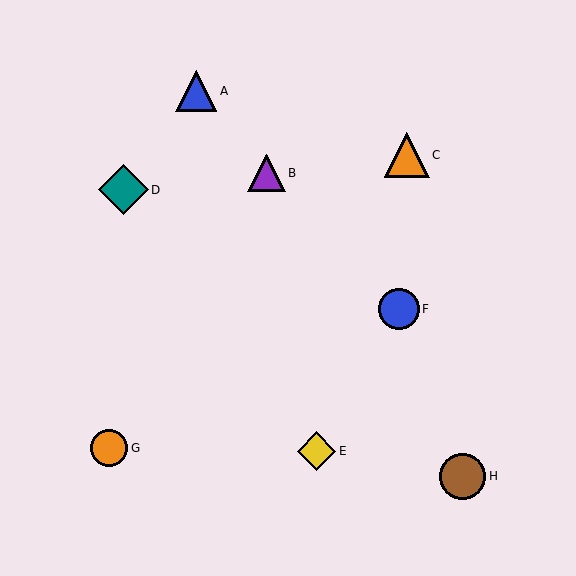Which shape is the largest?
The teal diamond (labeled D) is the largest.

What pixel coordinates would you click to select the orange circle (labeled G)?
Click at (109, 448) to select the orange circle G.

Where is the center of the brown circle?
The center of the brown circle is at (463, 477).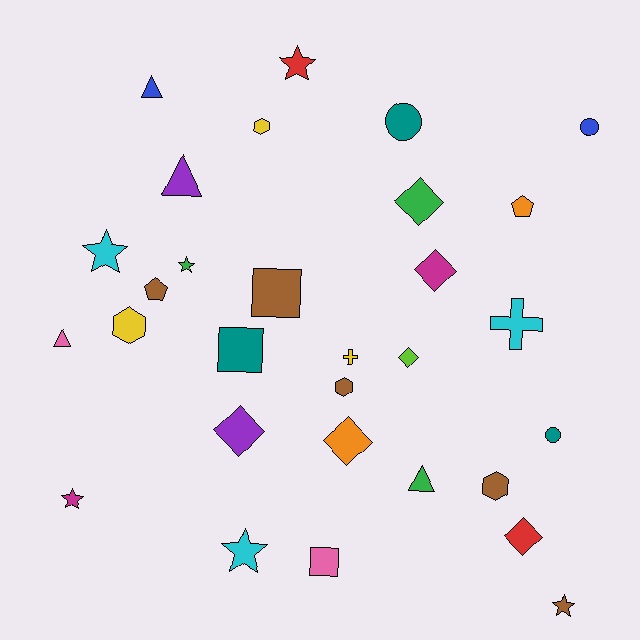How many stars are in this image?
There are 6 stars.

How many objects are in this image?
There are 30 objects.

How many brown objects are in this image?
There are 5 brown objects.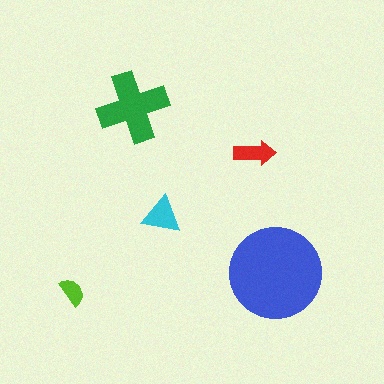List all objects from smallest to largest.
The lime semicircle, the red arrow, the cyan triangle, the green cross, the blue circle.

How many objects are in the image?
There are 5 objects in the image.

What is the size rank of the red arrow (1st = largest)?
4th.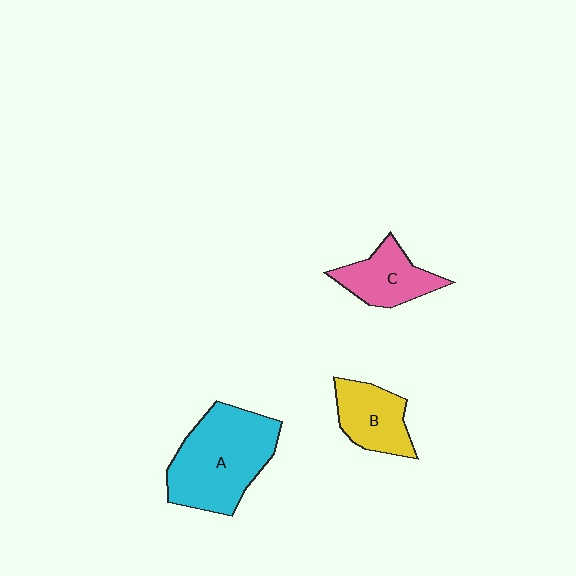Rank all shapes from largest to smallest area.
From largest to smallest: A (cyan), B (yellow), C (pink).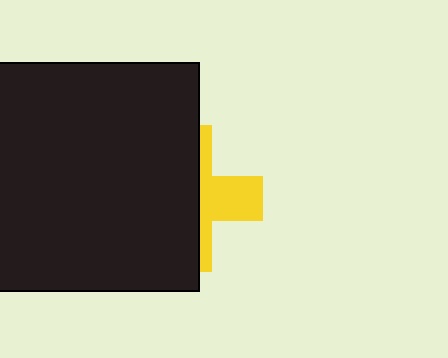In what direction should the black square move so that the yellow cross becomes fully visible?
The black square should move left. That is the shortest direction to clear the overlap and leave the yellow cross fully visible.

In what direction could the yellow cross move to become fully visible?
The yellow cross could move right. That would shift it out from behind the black square entirely.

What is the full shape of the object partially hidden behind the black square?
The partially hidden object is a yellow cross.